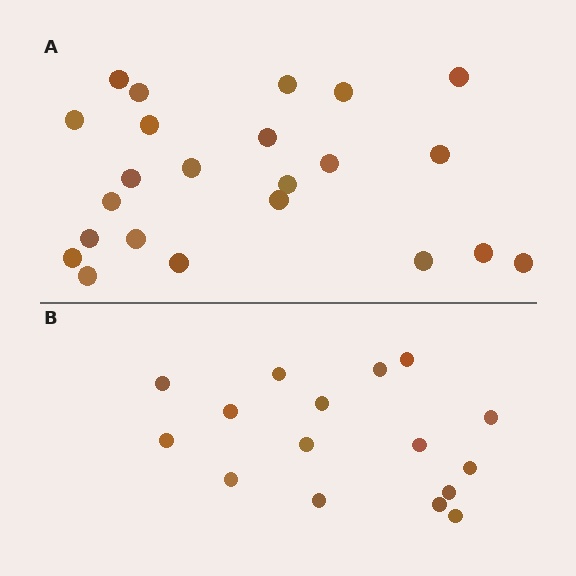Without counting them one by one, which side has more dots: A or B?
Region A (the top region) has more dots.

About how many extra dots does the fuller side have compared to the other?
Region A has roughly 8 or so more dots than region B.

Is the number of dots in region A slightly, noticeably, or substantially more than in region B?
Region A has noticeably more, but not dramatically so. The ratio is roughly 1.4 to 1.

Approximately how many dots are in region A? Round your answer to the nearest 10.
About 20 dots. (The exact count is 23, which rounds to 20.)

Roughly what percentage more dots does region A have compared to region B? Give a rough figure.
About 45% more.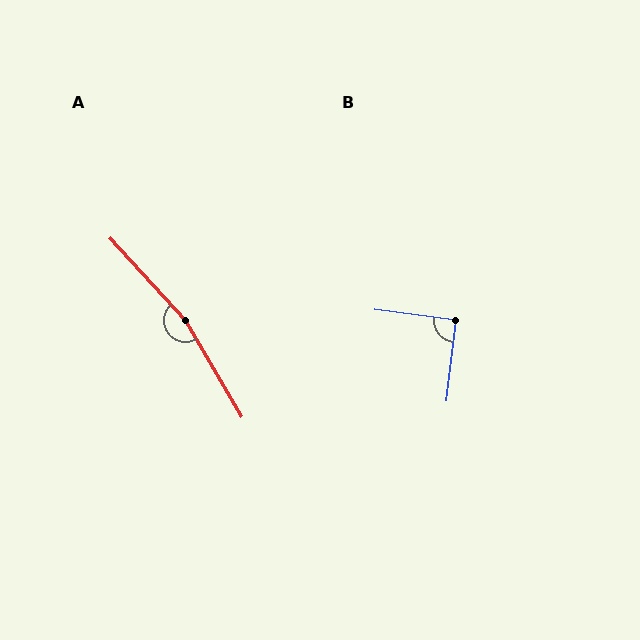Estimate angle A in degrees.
Approximately 168 degrees.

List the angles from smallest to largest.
B (90°), A (168°).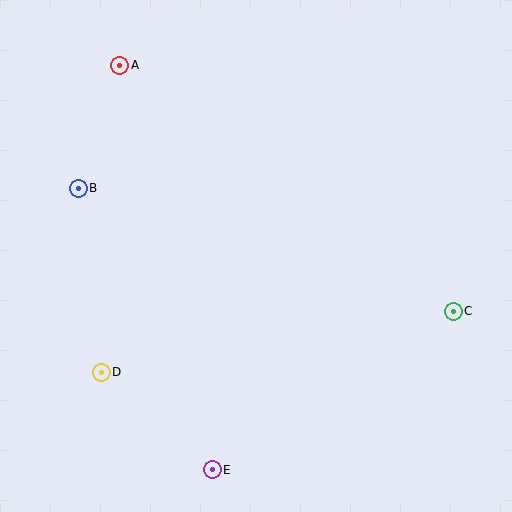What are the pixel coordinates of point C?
Point C is at (453, 311).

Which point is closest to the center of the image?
Point B at (78, 188) is closest to the center.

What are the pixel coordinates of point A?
Point A is at (120, 65).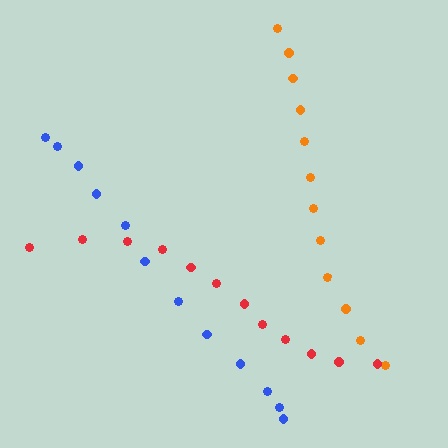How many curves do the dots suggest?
There are 3 distinct paths.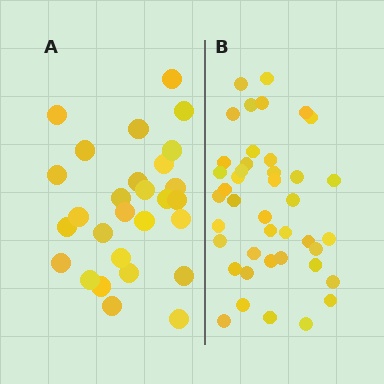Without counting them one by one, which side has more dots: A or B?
Region B (the right region) has more dots.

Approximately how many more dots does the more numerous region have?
Region B has approximately 15 more dots than region A.